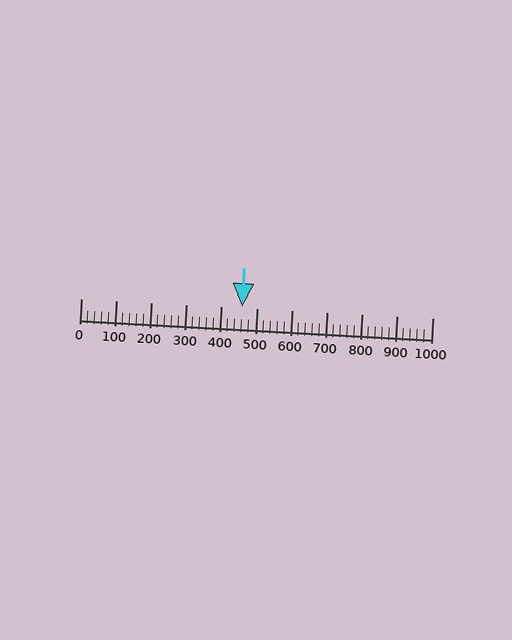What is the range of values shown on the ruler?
The ruler shows values from 0 to 1000.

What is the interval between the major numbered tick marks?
The major tick marks are spaced 100 units apart.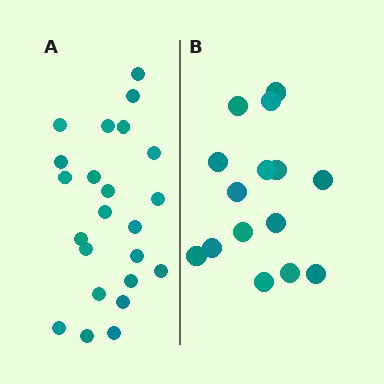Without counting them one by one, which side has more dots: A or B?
Region A (the left region) has more dots.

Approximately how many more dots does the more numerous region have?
Region A has roughly 8 or so more dots than region B.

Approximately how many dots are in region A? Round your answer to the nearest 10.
About 20 dots. (The exact count is 23, which rounds to 20.)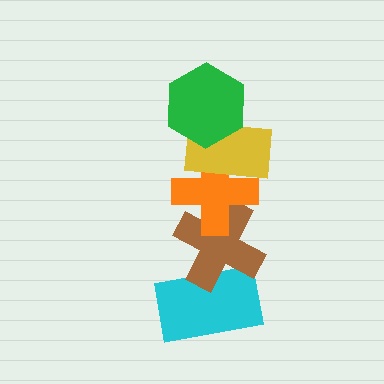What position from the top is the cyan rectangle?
The cyan rectangle is 5th from the top.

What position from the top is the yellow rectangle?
The yellow rectangle is 2nd from the top.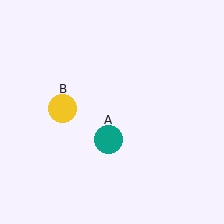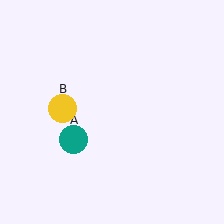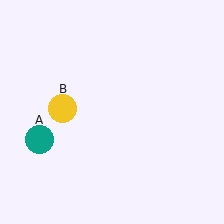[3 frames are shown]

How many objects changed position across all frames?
1 object changed position: teal circle (object A).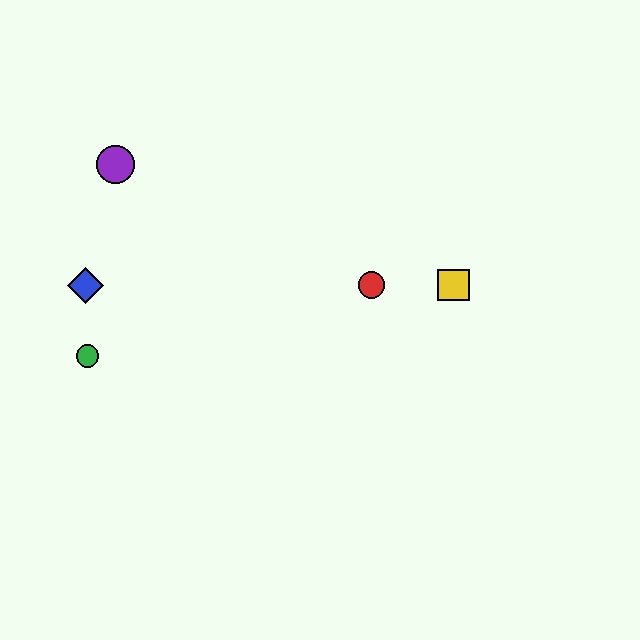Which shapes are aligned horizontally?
The red circle, the blue diamond, the yellow square are aligned horizontally.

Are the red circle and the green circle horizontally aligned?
No, the red circle is at y≈285 and the green circle is at y≈356.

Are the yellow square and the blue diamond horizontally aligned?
Yes, both are at y≈285.